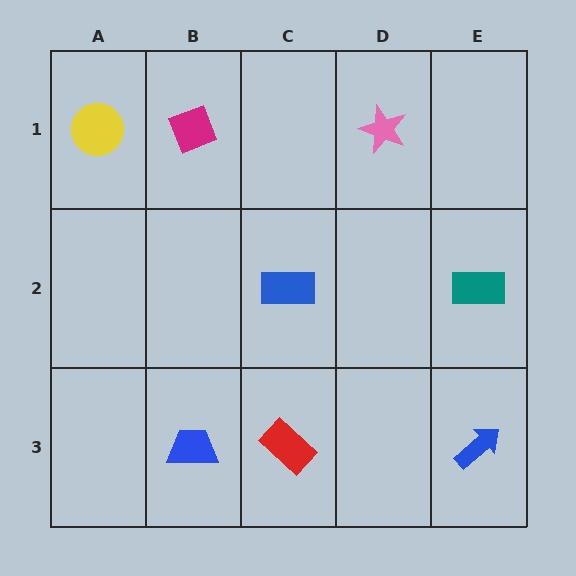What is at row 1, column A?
A yellow circle.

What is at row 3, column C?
A red rectangle.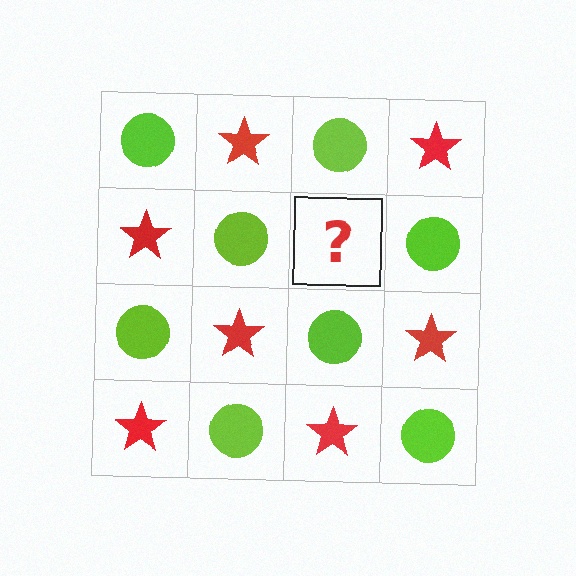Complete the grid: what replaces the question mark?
The question mark should be replaced with a red star.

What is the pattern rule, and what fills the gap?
The rule is that it alternates lime circle and red star in a checkerboard pattern. The gap should be filled with a red star.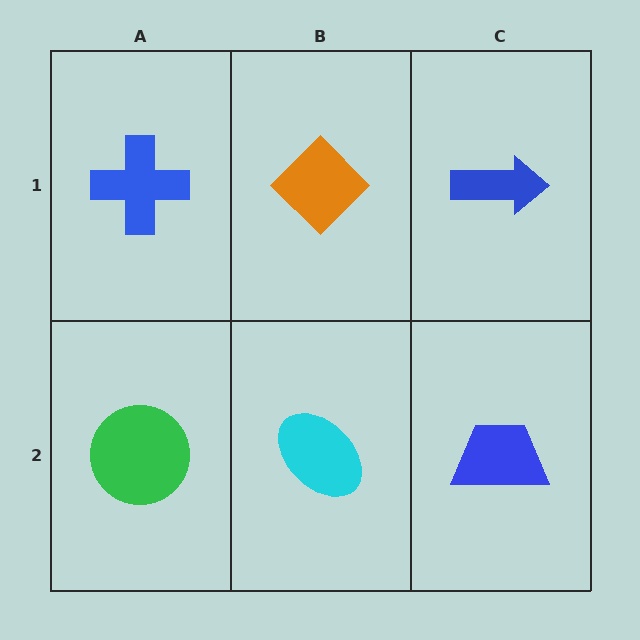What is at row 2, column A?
A green circle.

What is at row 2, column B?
A cyan ellipse.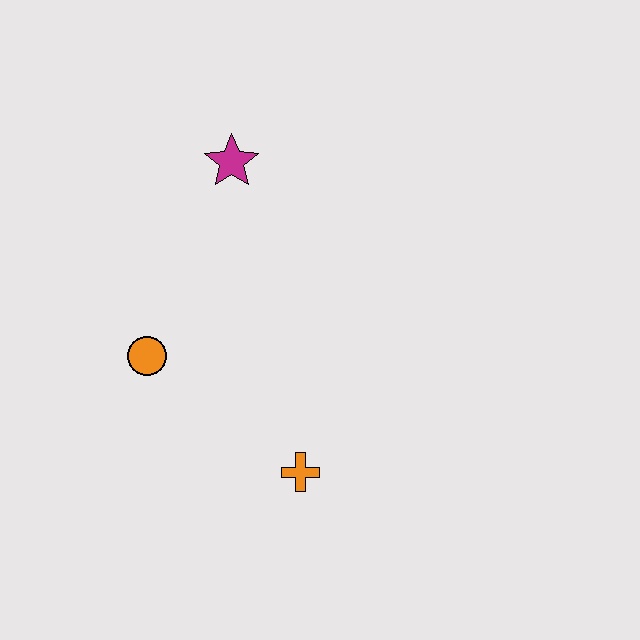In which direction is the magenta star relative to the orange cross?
The magenta star is above the orange cross.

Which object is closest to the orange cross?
The orange circle is closest to the orange cross.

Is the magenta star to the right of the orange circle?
Yes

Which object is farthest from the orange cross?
The magenta star is farthest from the orange cross.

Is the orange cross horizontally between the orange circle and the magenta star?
No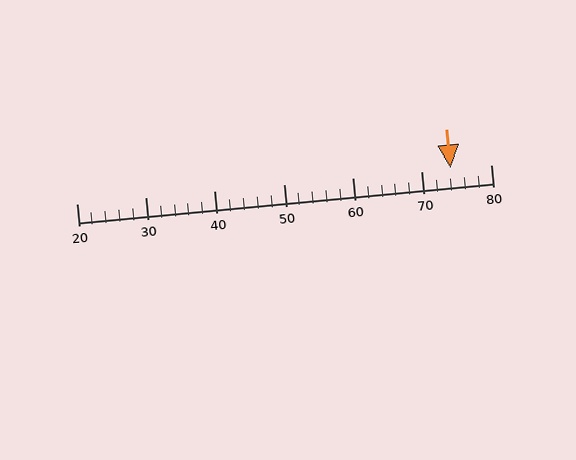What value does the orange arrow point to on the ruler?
The orange arrow points to approximately 74.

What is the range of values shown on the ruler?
The ruler shows values from 20 to 80.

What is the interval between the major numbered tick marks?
The major tick marks are spaced 10 units apart.